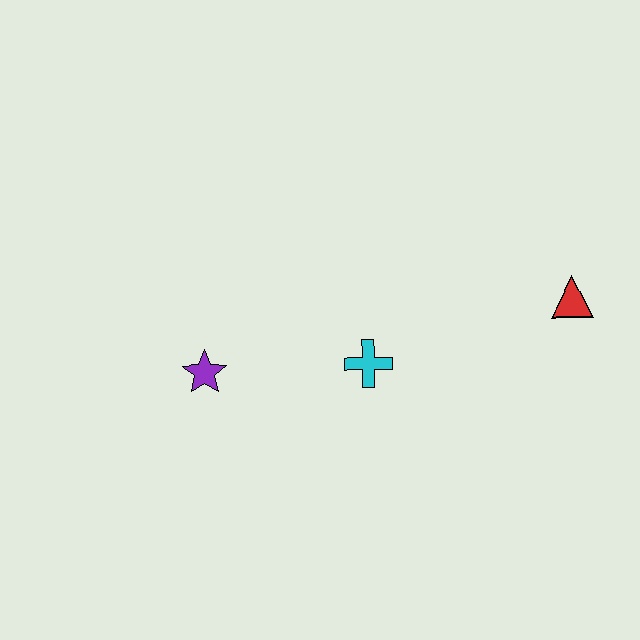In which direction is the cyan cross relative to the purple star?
The cyan cross is to the right of the purple star.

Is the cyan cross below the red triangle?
Yes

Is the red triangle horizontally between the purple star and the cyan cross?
No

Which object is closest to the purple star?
The cyan cross is closest to the purple star.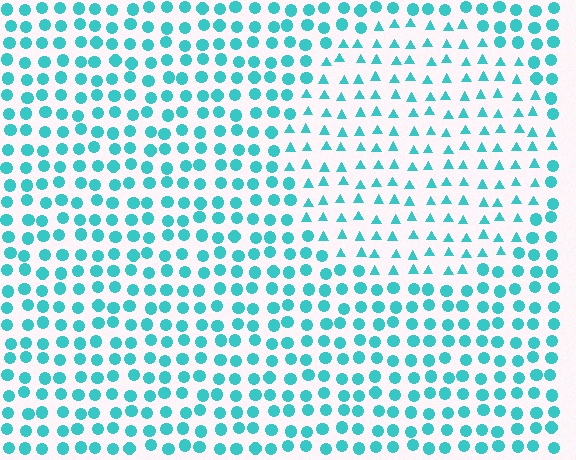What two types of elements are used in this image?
The image uses triangles inside the circle region and circles outside it.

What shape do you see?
I see a circle.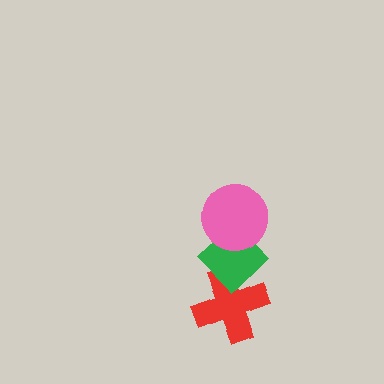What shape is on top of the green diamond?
The pink circle is on top of the green diamond.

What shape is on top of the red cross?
The green diamond is on top of the red cross.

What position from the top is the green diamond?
The green diamond is 2nd from the top.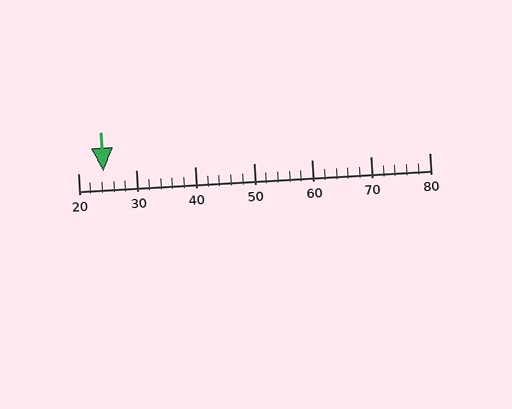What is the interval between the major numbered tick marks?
The major tick marks are spaced 10 units apart.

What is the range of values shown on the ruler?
The ruler shows values from 20 to 80.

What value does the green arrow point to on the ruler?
The green arrow points to approximately 24.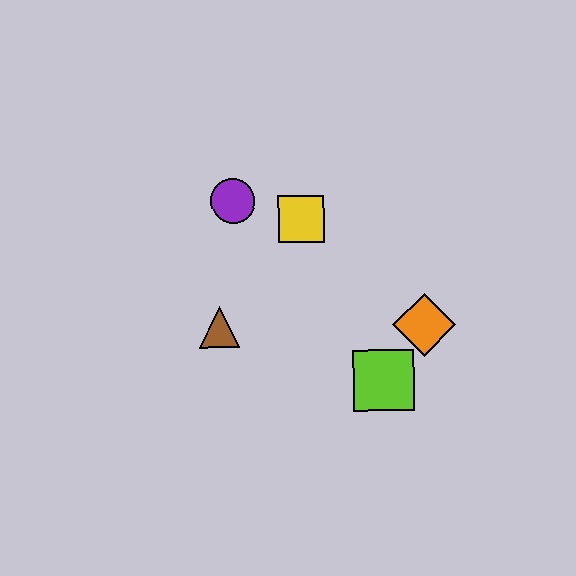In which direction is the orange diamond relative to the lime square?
The orange diamond is above the lime square.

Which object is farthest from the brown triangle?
The orange diamond is farthest from the brown triangle.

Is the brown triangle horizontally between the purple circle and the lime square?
No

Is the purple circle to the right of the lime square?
No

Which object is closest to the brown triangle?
The purple circle is closest to the brown triangle.